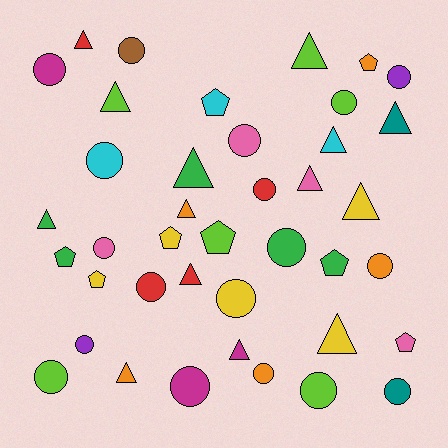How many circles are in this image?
There are 18 circles.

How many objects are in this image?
There are 40 objects.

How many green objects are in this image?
There are 5 green objects.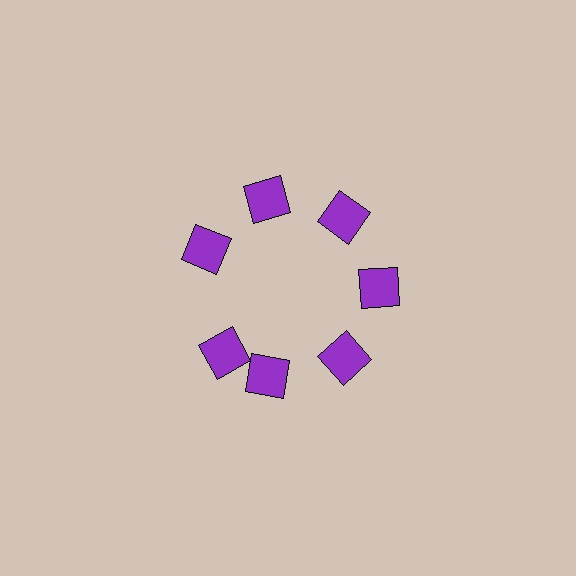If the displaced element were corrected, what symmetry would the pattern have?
It would have 7-fold rotational symmetry — the pattern would map onto itself every 51 degrees.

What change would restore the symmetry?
The symmetry would be restored by rotating it back into even spacing with its neighbors so that all 7 squares sit at equal angles and equal distance from the center.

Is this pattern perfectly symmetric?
No. The 7 purple squares are arranged in a ring, but one element near the 8 o'clock position is rotated out of alignment along the ring, breaking the 7-fold rotational symmetry.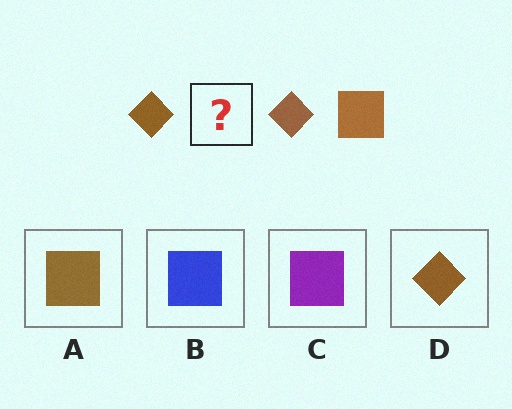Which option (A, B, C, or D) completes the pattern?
A.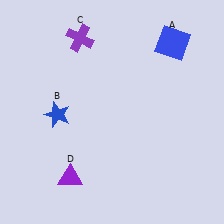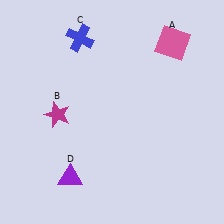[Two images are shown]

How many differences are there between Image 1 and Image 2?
There are 3 differences between the two images.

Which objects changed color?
A changed from blue to pink. B changed from blue to magenta. C changed from purple to blue.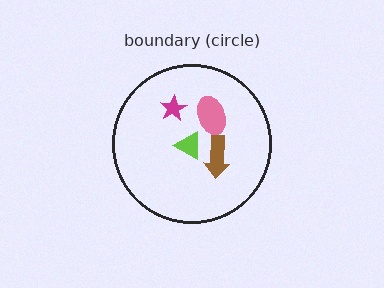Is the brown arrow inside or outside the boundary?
Inside.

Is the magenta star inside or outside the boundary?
Inside.